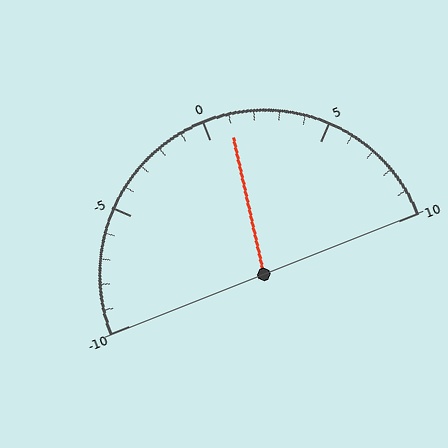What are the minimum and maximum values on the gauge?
The gauge ranges from -10 to 10.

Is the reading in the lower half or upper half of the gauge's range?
The reading is in the upper half of the range (-10 to 10).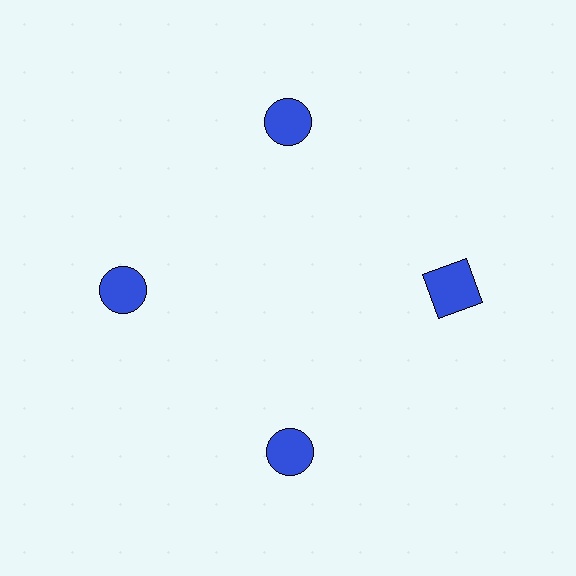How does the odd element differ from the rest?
It has a different shape: square instead of circle.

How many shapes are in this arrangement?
There are 4 shapes arranged in a ring pattern.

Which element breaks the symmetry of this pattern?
The blue square at roughly the 3 o'clock position breaks the symmetry. All other shapes are blue circles.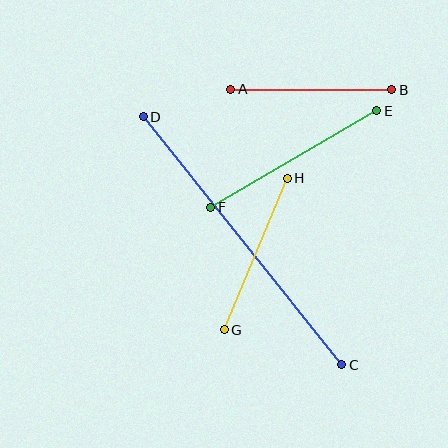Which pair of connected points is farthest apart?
Points C and D are farthest apart.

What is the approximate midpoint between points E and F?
The midpoint is at approximately (294, 159) pixels.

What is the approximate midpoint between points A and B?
The midpoint is at approximately (311, 89) pixels.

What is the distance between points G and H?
The distance is approximately 164 pixels.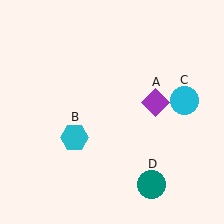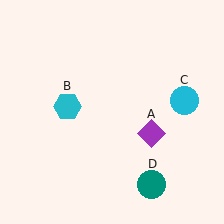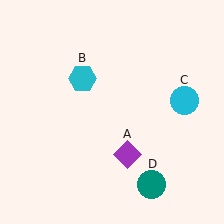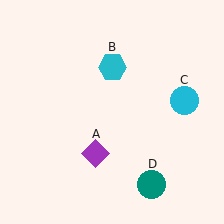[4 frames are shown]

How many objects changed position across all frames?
2 objects changed position: purple diamond (object A), cyan hexagon (object B).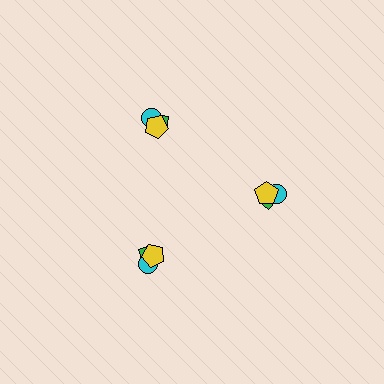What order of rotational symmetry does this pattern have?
This pattern has 3-fold rotational symmetry.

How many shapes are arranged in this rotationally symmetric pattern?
There are 9 shapes, arranged in 3 groups of 3.